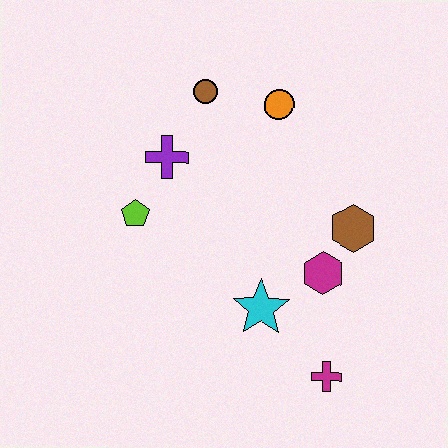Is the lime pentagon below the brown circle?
Yes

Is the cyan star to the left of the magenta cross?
Yes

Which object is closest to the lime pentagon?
The purple cross is closest to the lime pentagon.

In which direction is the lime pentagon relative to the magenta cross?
The lime pentagon is to the left of the magenta cross.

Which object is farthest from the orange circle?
The magenta cross is farthest from the orange circle.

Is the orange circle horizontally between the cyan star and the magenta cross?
Yes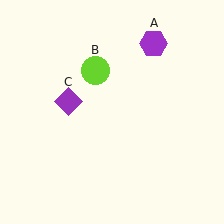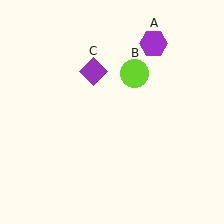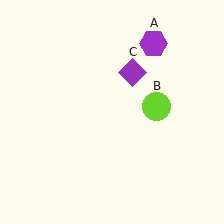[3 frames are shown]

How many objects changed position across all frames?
2 objects changed position: lime circle (object B), purple diamond (object C).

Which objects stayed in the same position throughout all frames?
Purple hexagon (object A) remained stationary.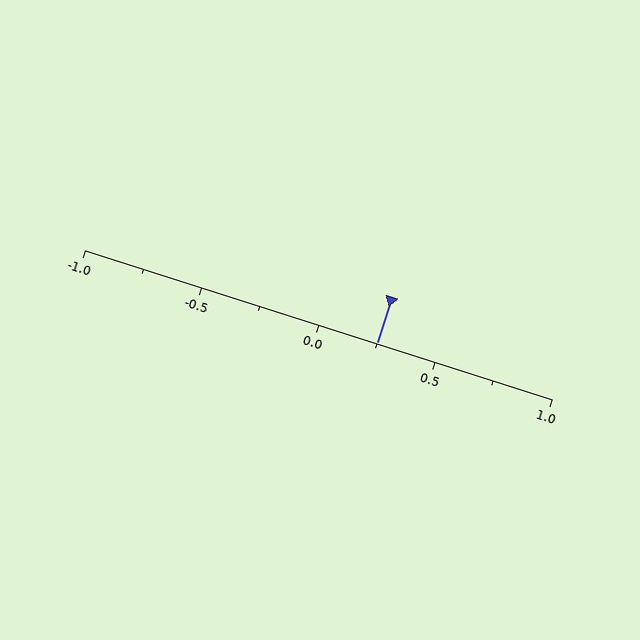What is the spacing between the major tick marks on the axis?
The major ticks are spaced 0.5 apart.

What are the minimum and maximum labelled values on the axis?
The axis runs from -1.0 to 1.0.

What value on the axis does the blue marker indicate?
The marker indicates approximately 0.25.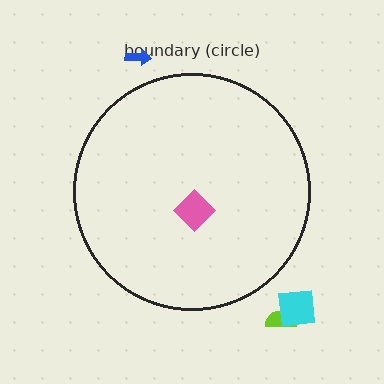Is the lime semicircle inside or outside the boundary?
Outside.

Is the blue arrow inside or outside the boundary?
Outside.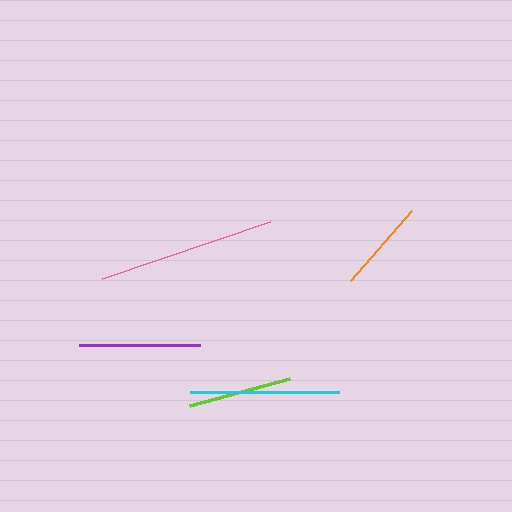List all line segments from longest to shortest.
From longest to shortest: pink, cyan, purple, lime, orange.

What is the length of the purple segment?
The purple segment is approximately 121 pixels long.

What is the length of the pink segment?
The pink segment is approximately 177 pixels long.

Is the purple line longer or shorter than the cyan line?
The cyan line is longer than the purple line.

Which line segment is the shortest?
The orange line is the shortest at approximately 93 pixels.